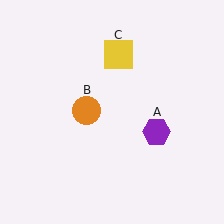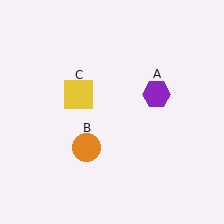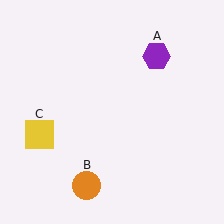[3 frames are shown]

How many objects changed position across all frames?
3 objects changed position: purple hexagon (object A), orange circle (object B), yellow square (object C).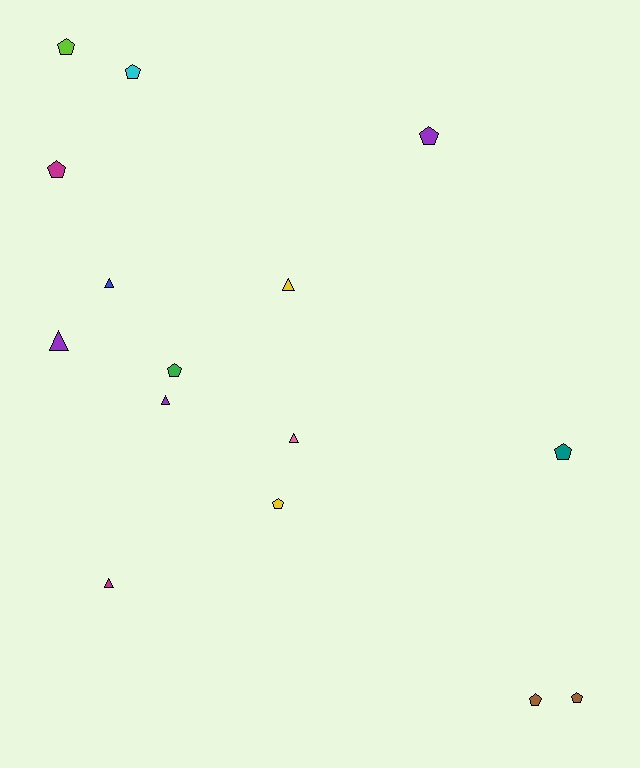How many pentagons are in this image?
There are 9 pentagons.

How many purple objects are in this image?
There are 3 purple objects.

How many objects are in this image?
There are 15 objects.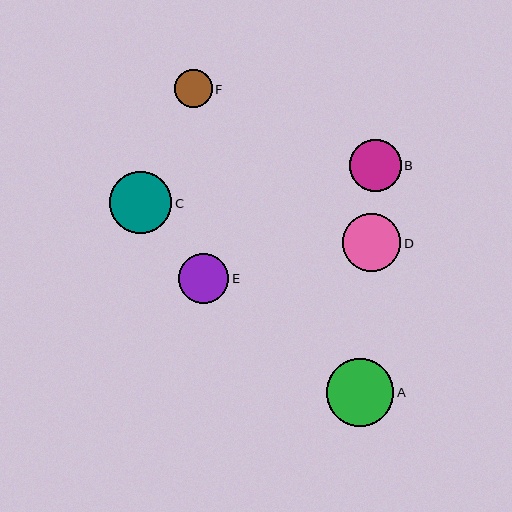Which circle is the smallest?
Circle F is the smallest with a size of approximately 38 pixels.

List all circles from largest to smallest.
From largest to smallest: A, C, D, B, E, F.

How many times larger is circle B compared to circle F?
Circle B is approximately 1.4 times the size of circle F.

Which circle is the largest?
Circle A is the largest with a size of approximately 67 pixels.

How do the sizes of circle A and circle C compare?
Circle A and circle C are approximately the same size.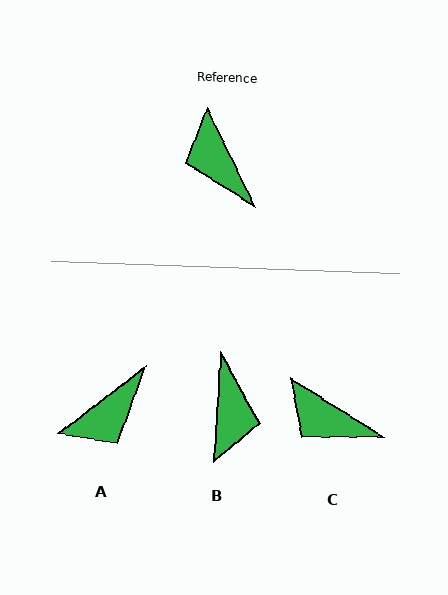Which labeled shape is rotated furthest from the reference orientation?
B, about 151 degrees away.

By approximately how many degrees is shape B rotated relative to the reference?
Approximately 151 degrees counter-clockwise.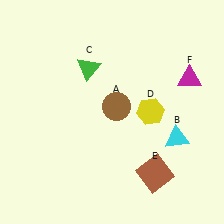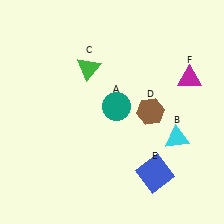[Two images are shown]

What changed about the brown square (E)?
In Image 1, E is brown. In Image 2, it changed to blue.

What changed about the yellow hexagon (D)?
In Image 1, D is yellow. In Image 2, it changed to brown.